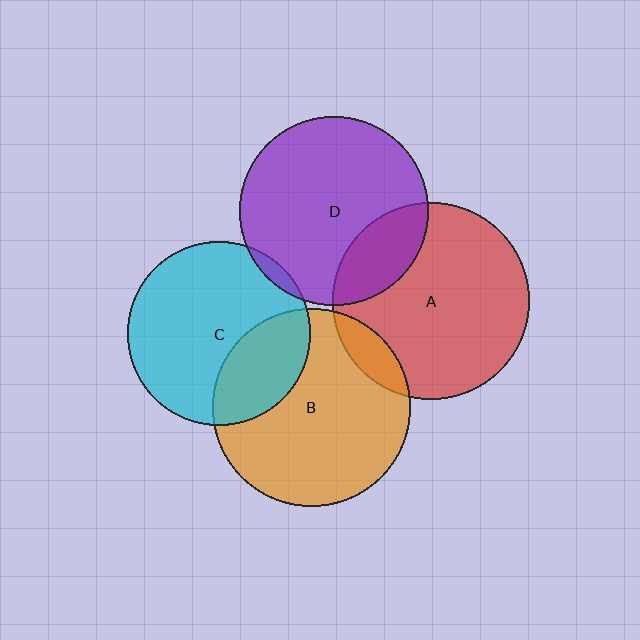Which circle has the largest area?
Circle B (orange).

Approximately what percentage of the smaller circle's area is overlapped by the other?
Approximately 20%.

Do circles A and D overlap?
Yes.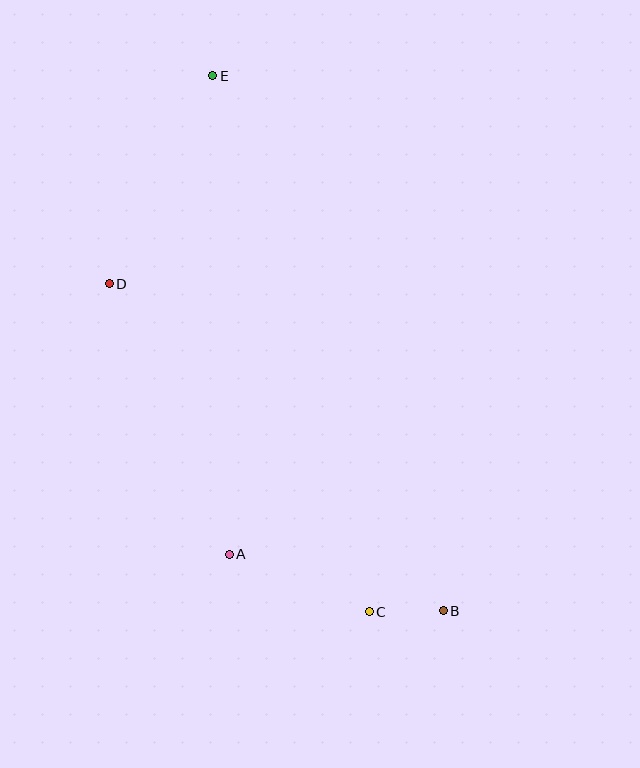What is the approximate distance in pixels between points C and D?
The distance between C and D is approximately 418 pixels.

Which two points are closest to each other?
Points B and C are closest to each other.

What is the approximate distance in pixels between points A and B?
The distance between A and B is approximately 221 pixels.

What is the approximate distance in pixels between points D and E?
The distance between D and E is approximately 232 pixels.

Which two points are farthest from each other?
Points B and E are farthest from each other.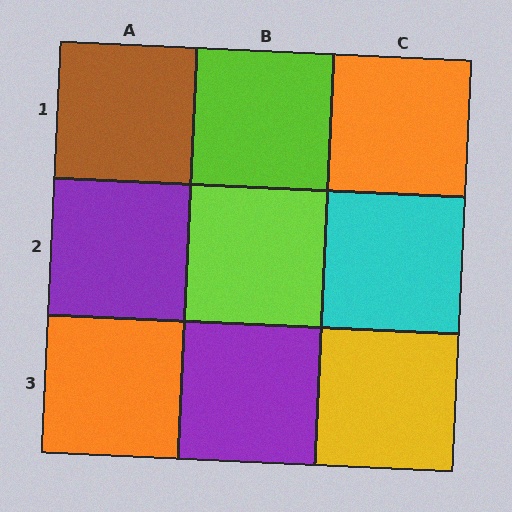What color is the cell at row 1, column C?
Orange.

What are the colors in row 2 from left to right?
Purple, lime, cyan.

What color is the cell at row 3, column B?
Purple.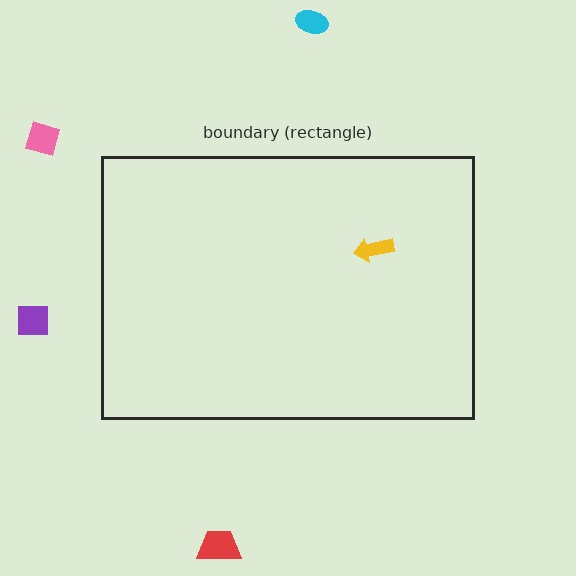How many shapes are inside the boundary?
1 inside, 4 outside.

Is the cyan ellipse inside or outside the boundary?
Outside.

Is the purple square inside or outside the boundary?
Outside.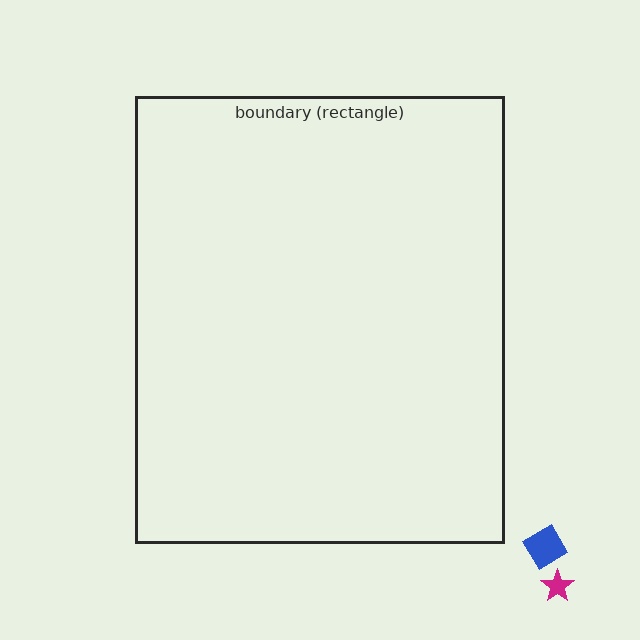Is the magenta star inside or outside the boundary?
Outside.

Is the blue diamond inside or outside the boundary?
Outside.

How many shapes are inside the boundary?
0 inside, 2 outside.